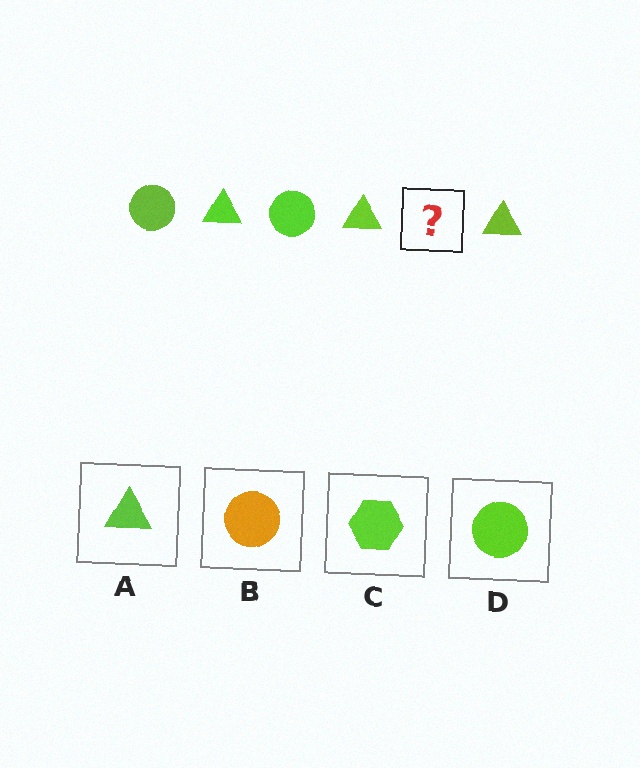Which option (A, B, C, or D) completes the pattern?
D.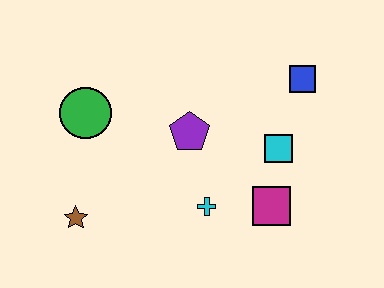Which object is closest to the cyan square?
The magenta square is closest to the cyan square.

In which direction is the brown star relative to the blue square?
The brown star is to the left of the blue square.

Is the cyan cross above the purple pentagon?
No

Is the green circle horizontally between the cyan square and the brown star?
Yes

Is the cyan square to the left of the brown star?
No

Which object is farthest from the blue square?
The brown star is farthest from the blue square.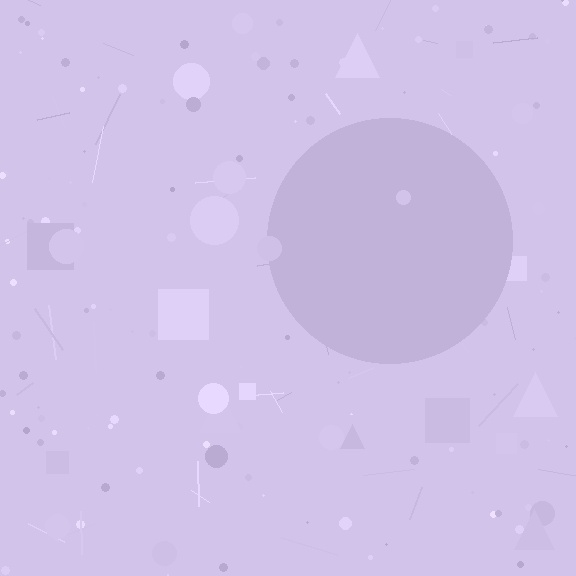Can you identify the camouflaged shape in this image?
The camouflaged shape is a circle.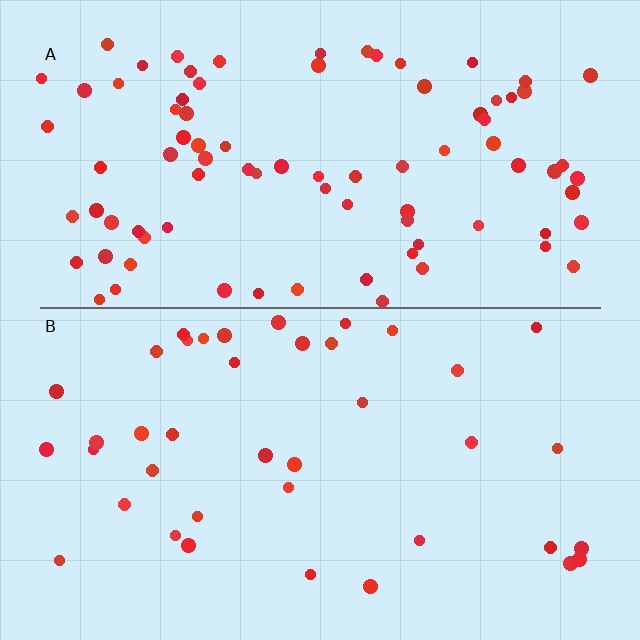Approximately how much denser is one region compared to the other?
Approximately 2.2× — region A over region B.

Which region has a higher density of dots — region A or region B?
A (the top).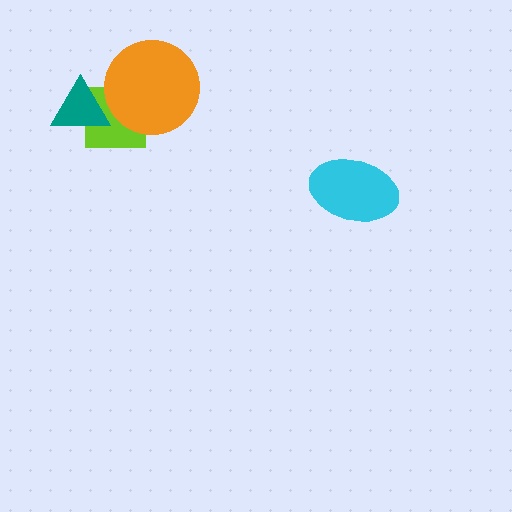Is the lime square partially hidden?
Yes, it is partially covered by another shape.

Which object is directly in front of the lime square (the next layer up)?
The teal triangle is directly in front of the lime square.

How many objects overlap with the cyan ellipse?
0 objects overlap with the cyan ellipse.